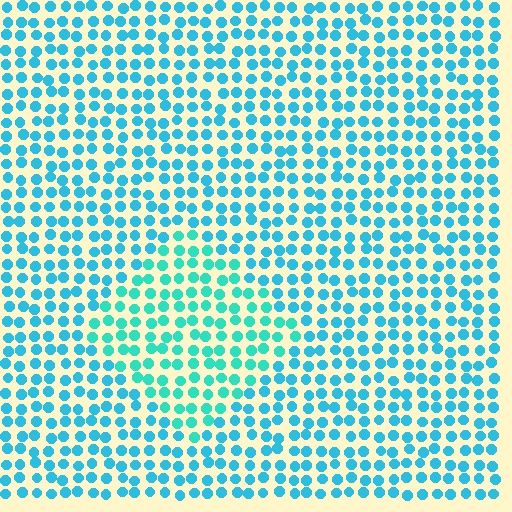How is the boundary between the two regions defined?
The boundary is defined purely by a slight shift in hue (about 23 degrees). Spacing, size, and orientation are identical on both sides.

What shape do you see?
I see a diamond.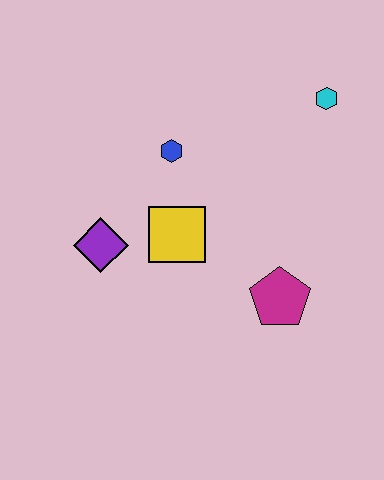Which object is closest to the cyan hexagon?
The blue hexagon is closest to the cyan hexagon.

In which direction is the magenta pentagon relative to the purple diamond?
The magenta pentagon is to the right of the purple diamond.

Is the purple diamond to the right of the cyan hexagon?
No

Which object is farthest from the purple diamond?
The cyan hexagon is farthest from the purple diamond.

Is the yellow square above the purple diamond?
Yes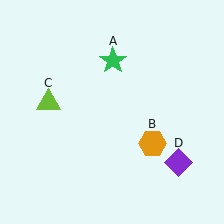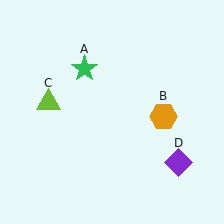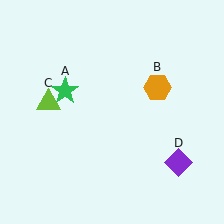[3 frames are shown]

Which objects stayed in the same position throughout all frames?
Lime triangle (object C) and purple diamond (object D) remained stationary.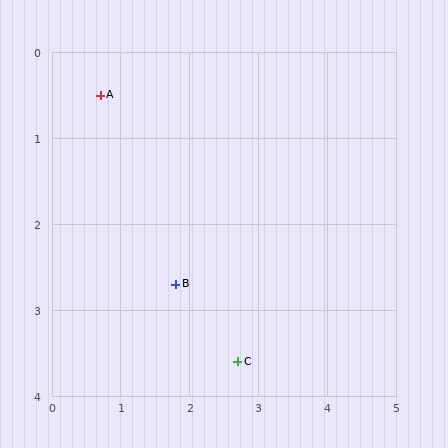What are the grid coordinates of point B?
Point B is at approximately (1.8, 2.7).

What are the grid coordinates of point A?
Point A is at approximately (0.7, 0.5).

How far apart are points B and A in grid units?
Points B and A are about 2.5 grid units apart.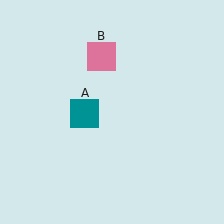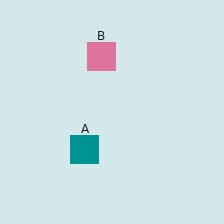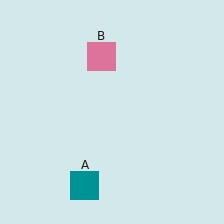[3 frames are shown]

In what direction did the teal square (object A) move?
The teal square (object A) moved down.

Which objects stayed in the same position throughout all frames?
Pink square (object B) remained stationary.